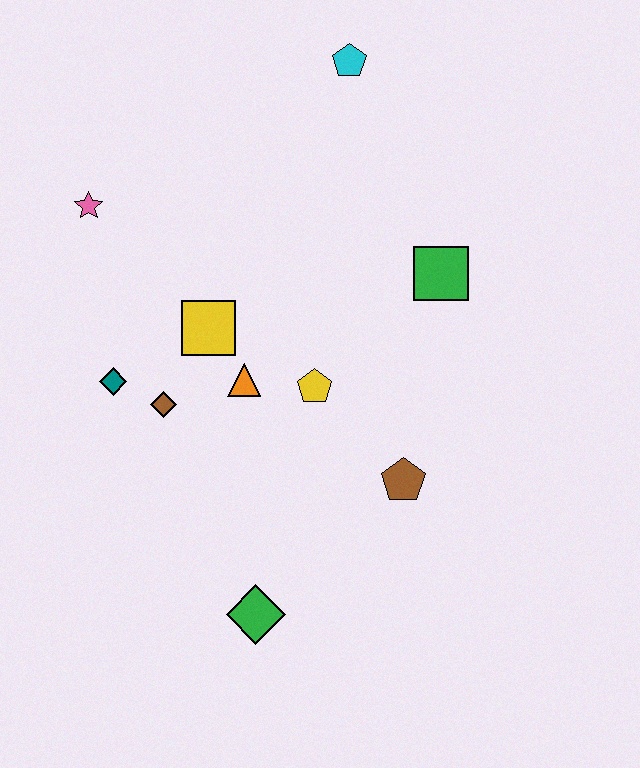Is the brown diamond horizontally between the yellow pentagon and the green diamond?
No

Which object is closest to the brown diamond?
The teal diamond is closest to the brown diamond.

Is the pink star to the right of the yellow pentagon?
No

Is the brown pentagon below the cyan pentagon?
Yes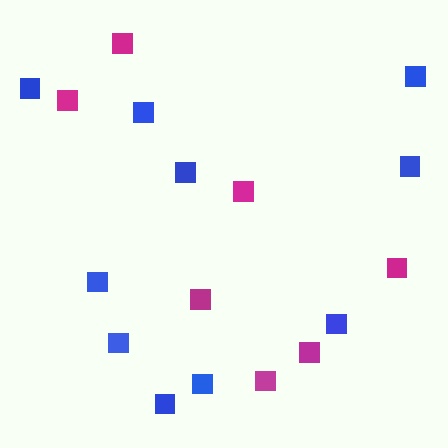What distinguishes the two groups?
There are 2 groups: one group of magenta squares (7) and one group of blue squares (10).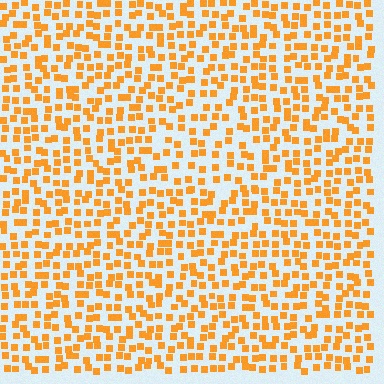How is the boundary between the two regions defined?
The boundary is defined by a change in element density (approximately 1.4x ratio). All elements are the same color, size, and shape.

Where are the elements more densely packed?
The elements are more densely packed outside the triangle boundary.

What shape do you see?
I see a triangle.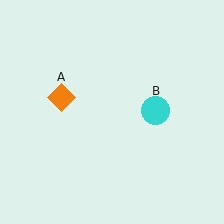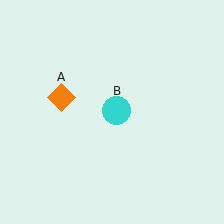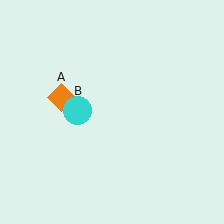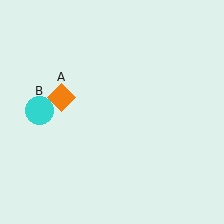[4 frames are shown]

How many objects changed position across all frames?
1 object changed position: cyan circle (object B).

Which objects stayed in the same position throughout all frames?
Orange diamond (object A) remained stationary.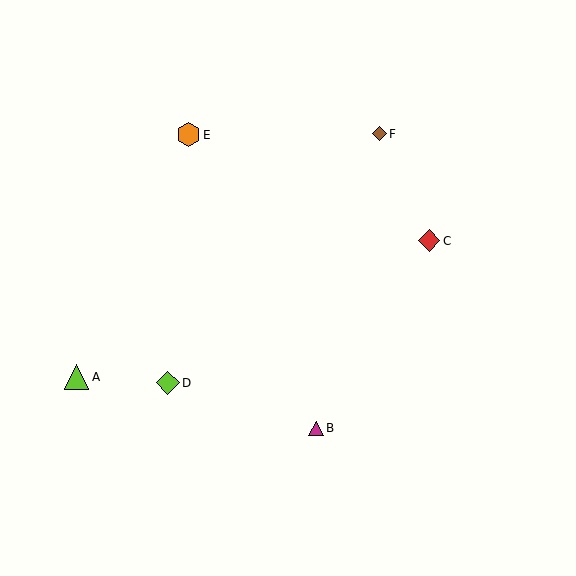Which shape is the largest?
The lime triangle (labeled A) is the largest.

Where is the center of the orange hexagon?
The center of the orange hexagon is at (188, 135).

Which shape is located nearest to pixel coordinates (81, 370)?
The lime triangle (labeled A) at (77, 377) is nearest to that location.